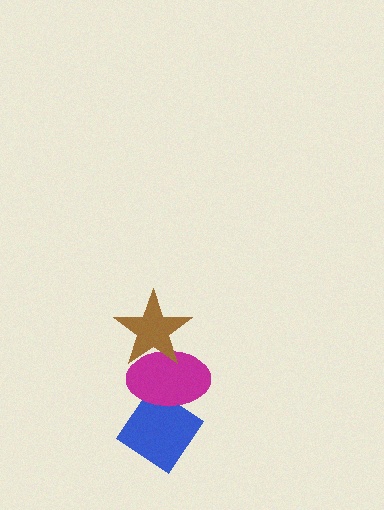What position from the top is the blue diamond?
The blue diamond is 3rd from the top.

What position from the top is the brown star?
The brown star is 1st from the top.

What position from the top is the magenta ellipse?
The magenta ellipse is 2nd from the top.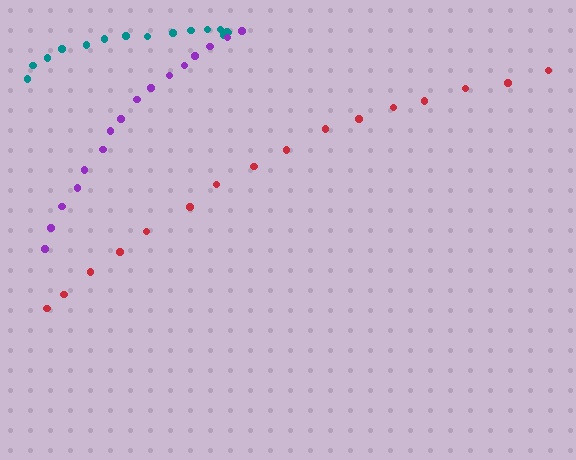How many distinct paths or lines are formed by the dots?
There are 3 distinct paths.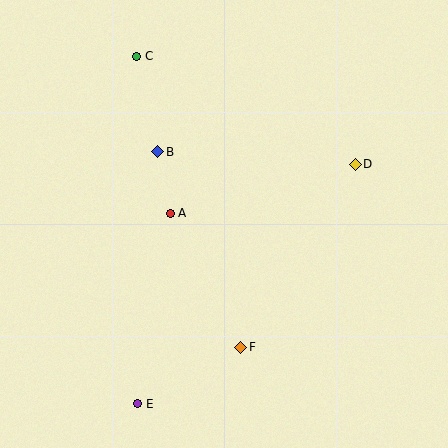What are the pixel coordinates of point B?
Point B is at (158, 152).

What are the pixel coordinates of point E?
Point E is at (138, 404).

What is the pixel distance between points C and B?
The distance between C and B is 98 pixels.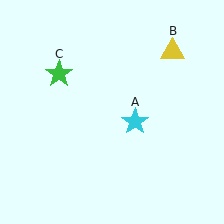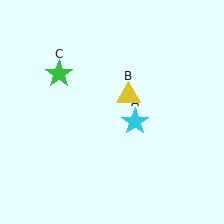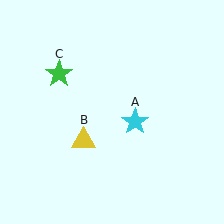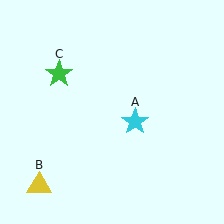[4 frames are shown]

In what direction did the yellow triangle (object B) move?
The yellow triangle (object B) moved down and to the left.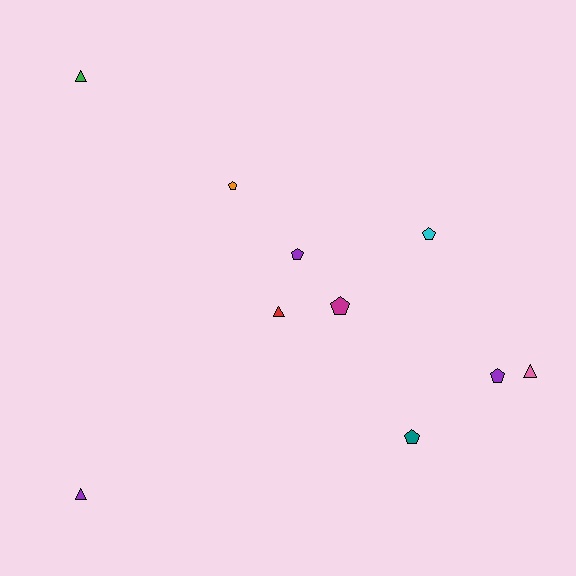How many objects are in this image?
There are 10 objects.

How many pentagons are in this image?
There are 6 pentagons.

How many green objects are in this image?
There is 1 green object.